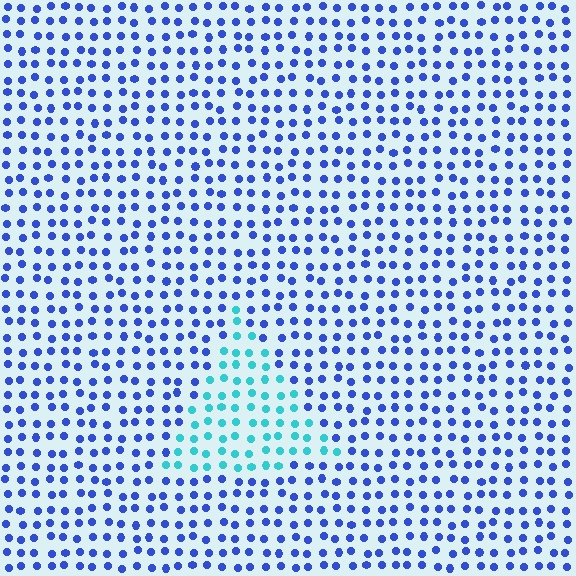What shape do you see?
I see a triangle.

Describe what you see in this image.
The image is filled with small blue elements in a uniform arrangement. A triangle-shaped region is visible where the elements are tinted to a slightly different hue, forming a subtle color boundary.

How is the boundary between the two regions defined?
The boundary is defined purely by a slight shift in hue (about 48 degrees). Spacing, size, and orientation are identical on both sides.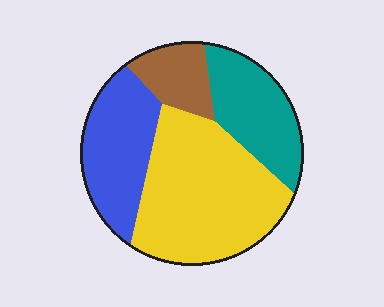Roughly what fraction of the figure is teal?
Teal covers roughly 20% of the figure.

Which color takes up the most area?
Yellow, at roughly 45%.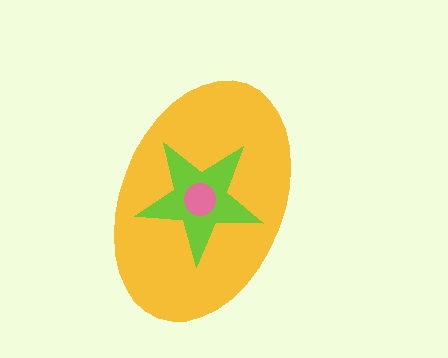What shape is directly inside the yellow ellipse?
The lime star.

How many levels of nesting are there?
3.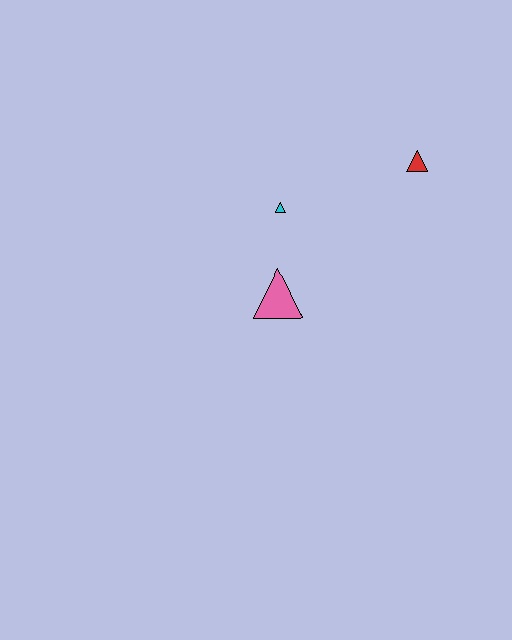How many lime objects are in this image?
There are no lime objects.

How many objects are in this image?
There are 3 objects.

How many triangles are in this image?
There are 3 triangles.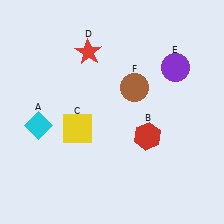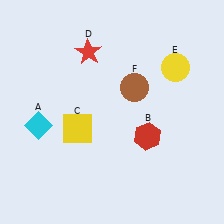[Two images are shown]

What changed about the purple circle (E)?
In Image 1, E is purple. In Image 2, it changed to yellow.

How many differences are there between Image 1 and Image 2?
There is 1 difference between the two images.